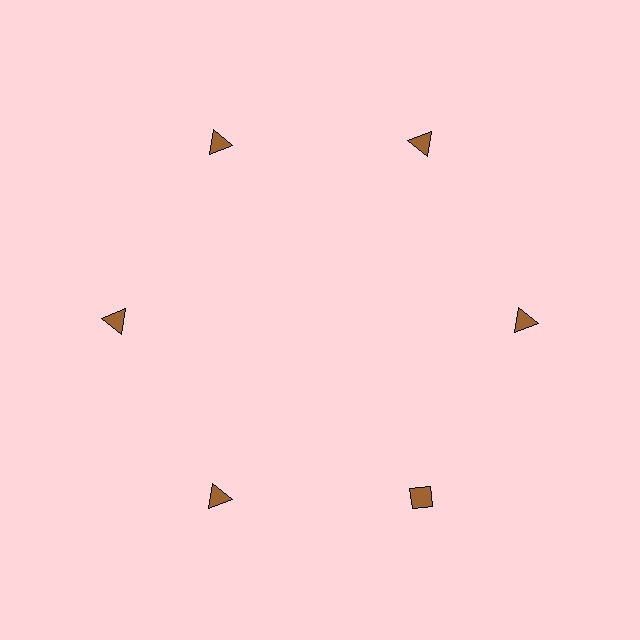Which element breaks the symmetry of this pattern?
The brown diamond at roughly the 5 o'clock position breaks the symmetry. All other shapes are brown triangles.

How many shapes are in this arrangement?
There are 6 shapes arranged in a ring pattern.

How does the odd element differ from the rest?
It has a different shape: diamond instead of triangle.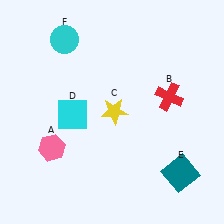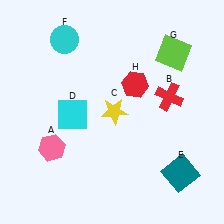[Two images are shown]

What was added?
A lime square (G), a red hexagon (H) were added in Image 2.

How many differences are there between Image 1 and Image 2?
There are 2 differences between the two images.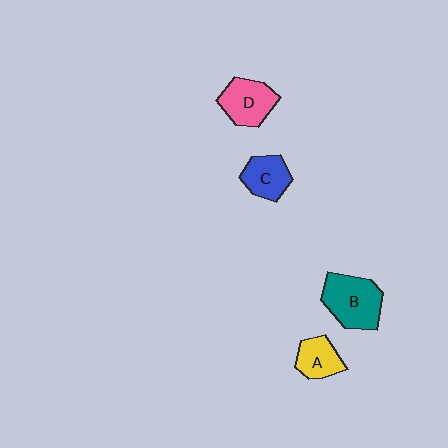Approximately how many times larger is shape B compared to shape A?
Approximately 1.7 times.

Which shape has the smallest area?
Shape A (yellow).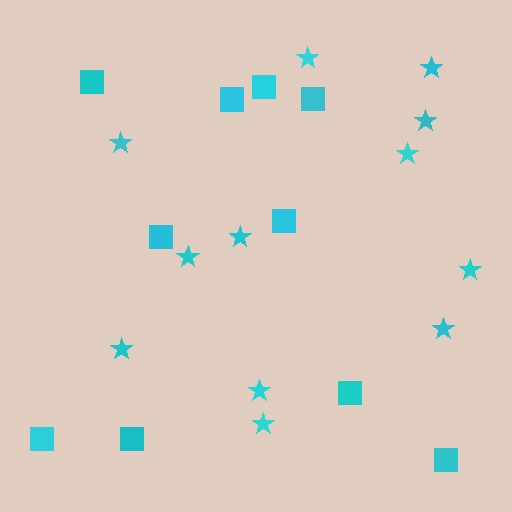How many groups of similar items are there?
There are 2 groups: one group of stars (12) and one group of squares (10).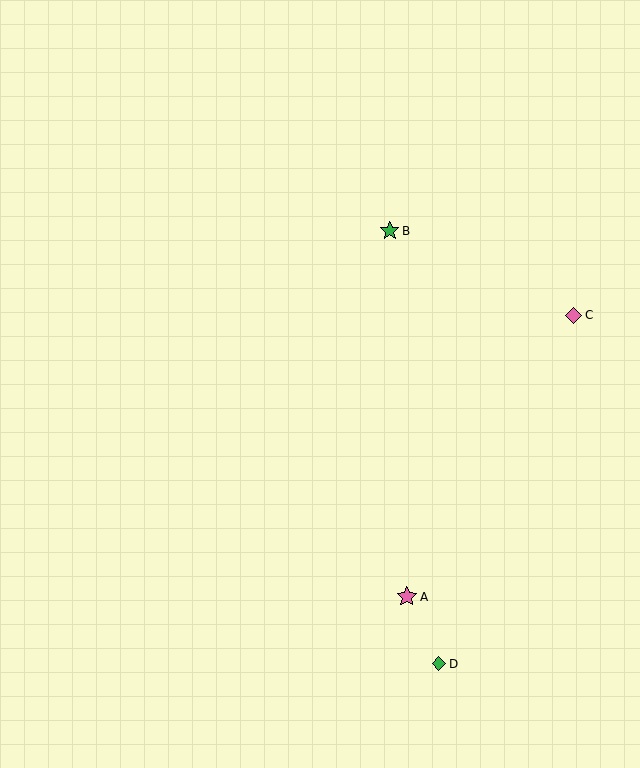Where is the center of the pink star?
The center of the pink star is at (407, 597).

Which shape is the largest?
The pink star (labeled A) is the largest.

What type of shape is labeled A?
Shape A is a pink star.